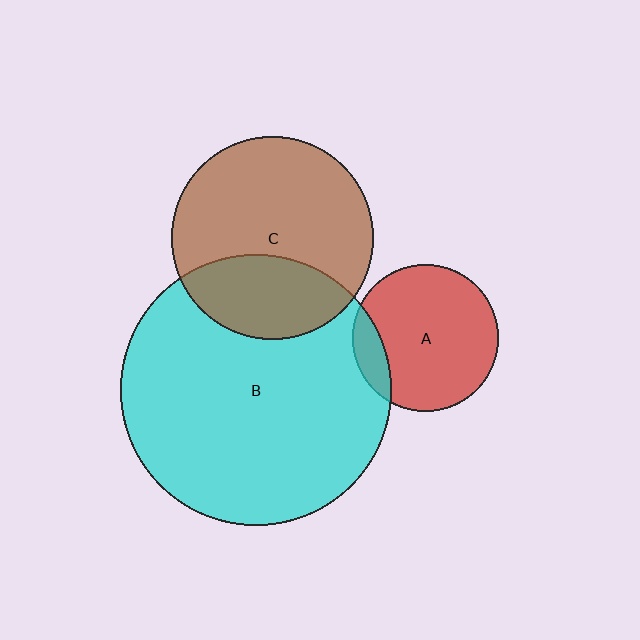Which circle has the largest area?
Circle B (cyan).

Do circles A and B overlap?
Yes.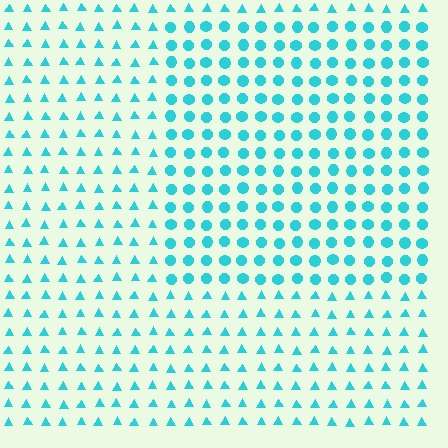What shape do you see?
I see a rectangle.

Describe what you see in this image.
The image is filled with small cyan elements arranged in a uniform grid. A rectangle-shaped region contains circles, while the surrounding area contains triangles. The boundary is defined purely by the change in element shape.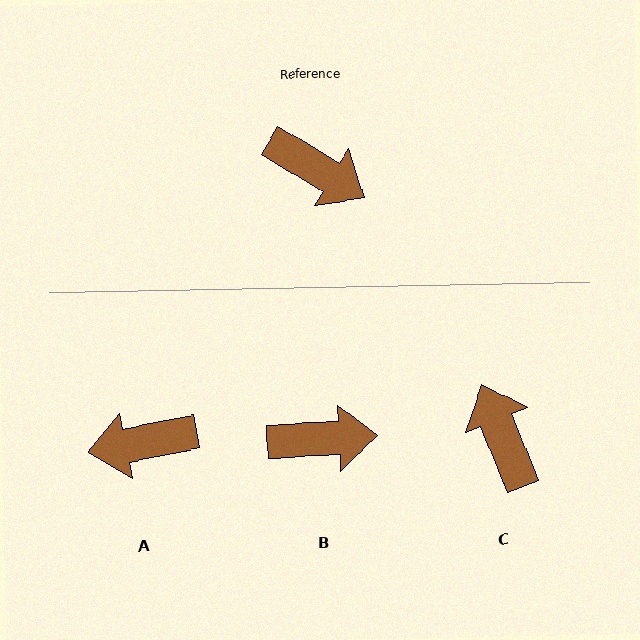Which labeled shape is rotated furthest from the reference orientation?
C, about 143 degrees away.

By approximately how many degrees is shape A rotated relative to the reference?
Approximately 138 degrees clockwise.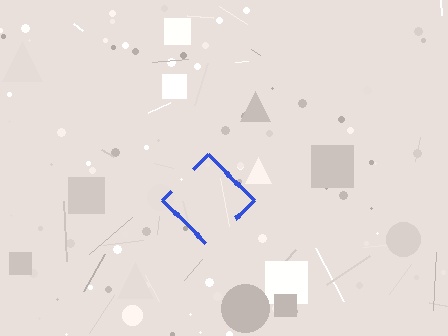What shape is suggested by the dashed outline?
The dashed outline suggests a diamond.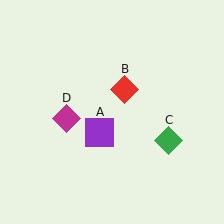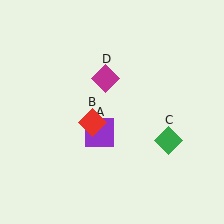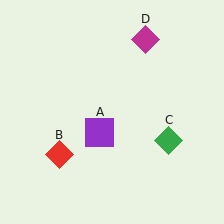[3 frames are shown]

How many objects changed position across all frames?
2 objects changed position: red diamond (object B), magenta diamond (object D).